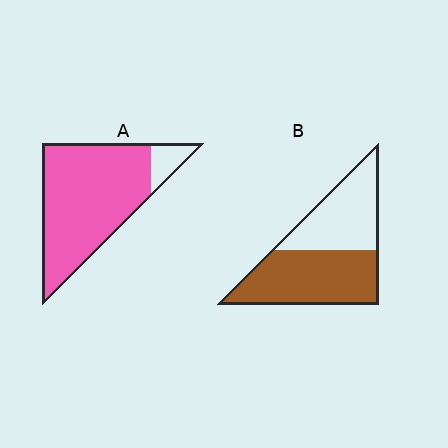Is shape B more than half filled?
Yes.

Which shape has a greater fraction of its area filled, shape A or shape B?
Shape A.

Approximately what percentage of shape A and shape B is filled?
A is approximately 90% and B is approximately 55%.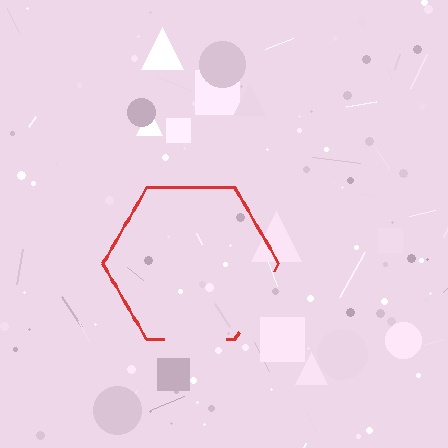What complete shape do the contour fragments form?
The contour fragments form a hexagon.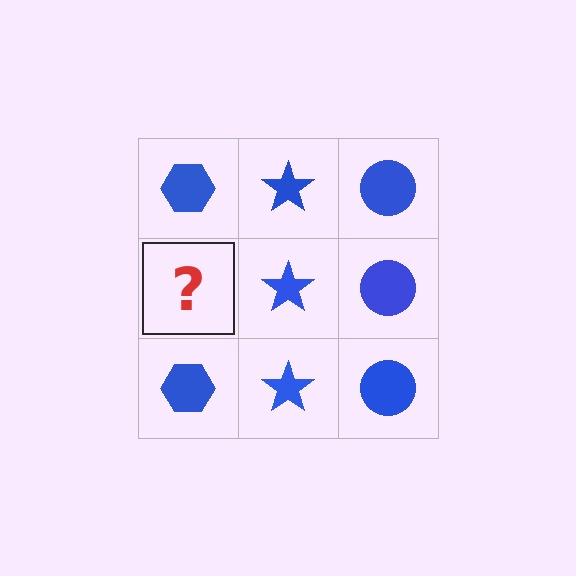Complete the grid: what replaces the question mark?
The question mark should be replaced with a blue hexagon.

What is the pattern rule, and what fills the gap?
The rule is that each column has a consistent shape. The gap should be filled with a blue hexagon.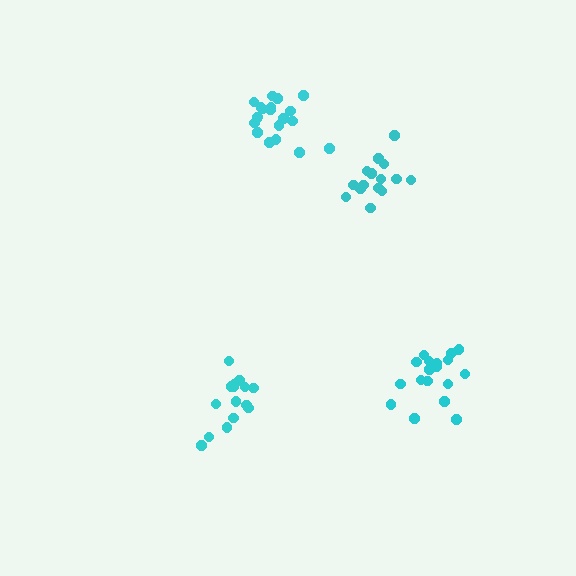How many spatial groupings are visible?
There are 4 spatial groupings.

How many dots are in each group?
Group 1: 20 dots, Group 2: 18 dots, Group 3: 15 dots, Group 4: 15 dots (68 total).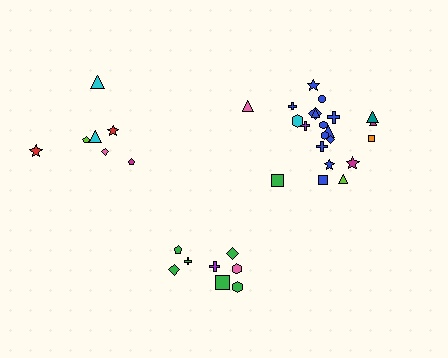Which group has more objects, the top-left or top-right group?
The top-right group.